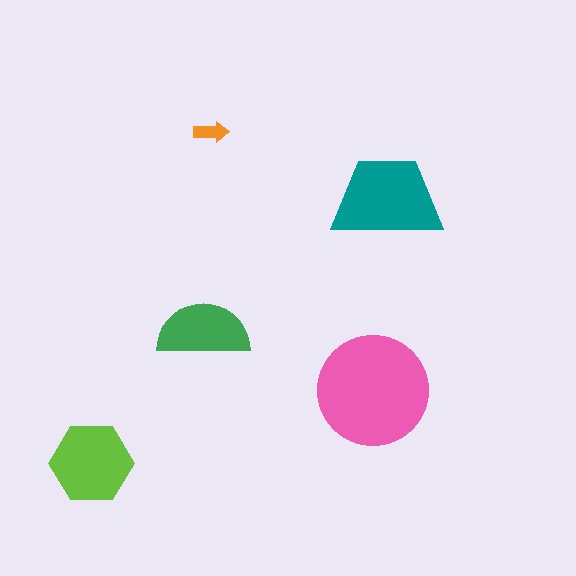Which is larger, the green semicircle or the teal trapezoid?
The teal trapezoid.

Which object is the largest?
The pink circle.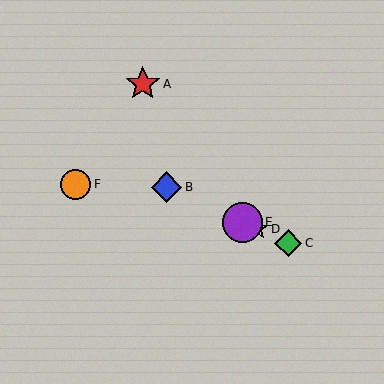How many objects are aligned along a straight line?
4 objects (B, C, D, E) are aligned along a straight line.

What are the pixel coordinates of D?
Object D is at (257, 229).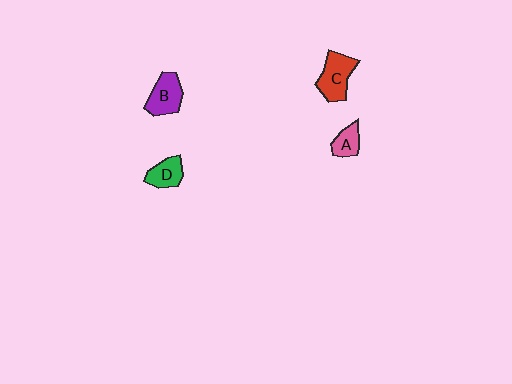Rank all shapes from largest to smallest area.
From largest to smallest: C (red), B (purple), D (green), A (pink).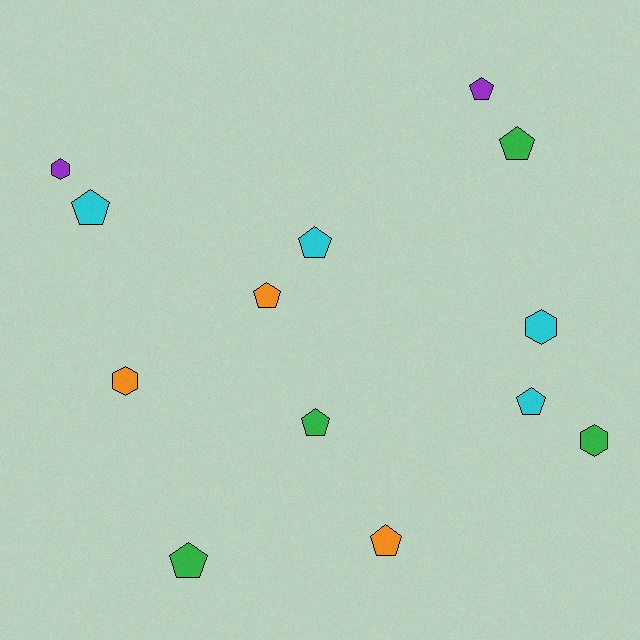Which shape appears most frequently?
Pentagon, with 9 objects.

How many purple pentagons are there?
There is 1 purple pentagon.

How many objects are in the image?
There are 13 objects.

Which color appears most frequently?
Cyan, with 4 objects.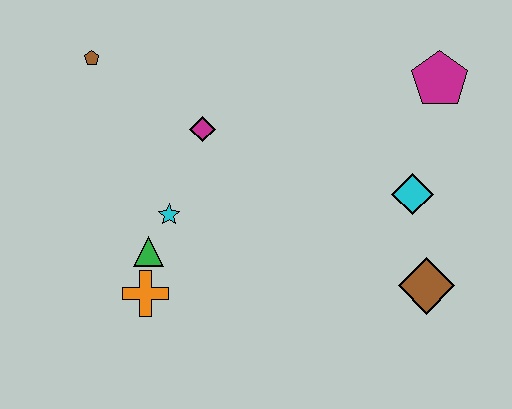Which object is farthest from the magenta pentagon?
The orange cross is farthest from the magenta pentagon.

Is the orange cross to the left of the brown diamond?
Yes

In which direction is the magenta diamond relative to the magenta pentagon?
The magenta diamond is to the left of the magenta pentagon.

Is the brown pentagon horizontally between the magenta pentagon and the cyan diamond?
No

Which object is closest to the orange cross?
The green triangle is closest to the orange cross.